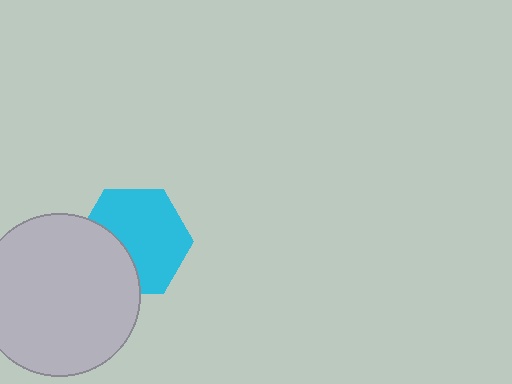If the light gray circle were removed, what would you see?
You would see the complete cyan hexagon.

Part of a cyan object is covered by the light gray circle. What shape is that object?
It is a hexagon.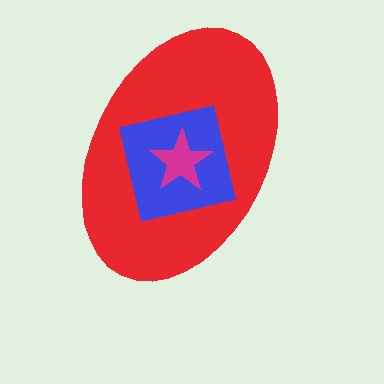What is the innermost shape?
The magenta star.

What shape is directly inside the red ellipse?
The blue square.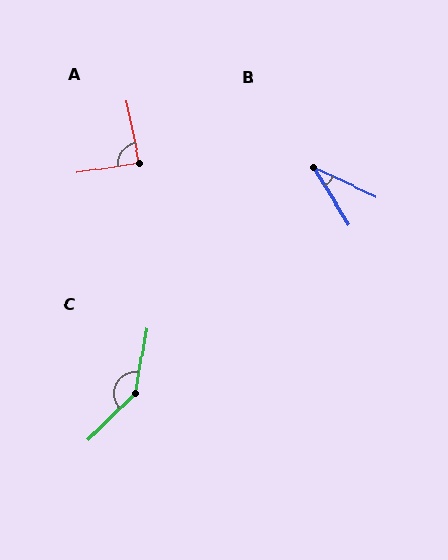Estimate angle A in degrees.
Approximately 88 degrees.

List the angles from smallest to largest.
B (33°), A (88°), C (144°).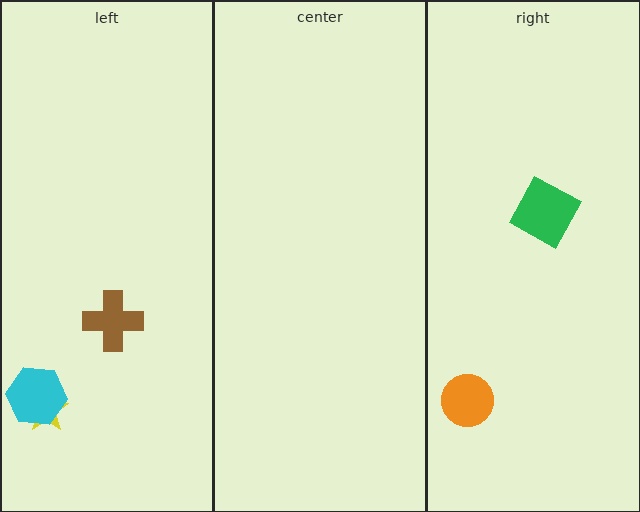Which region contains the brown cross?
The left region.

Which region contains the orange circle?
The right region.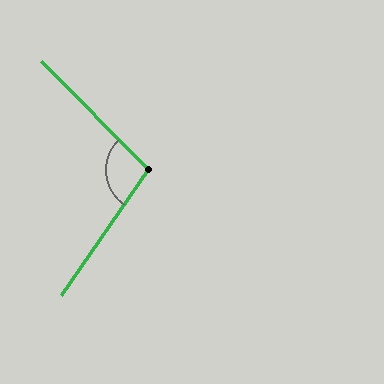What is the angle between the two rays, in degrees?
Approximately 101 degrees.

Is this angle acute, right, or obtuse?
It is obtuse.